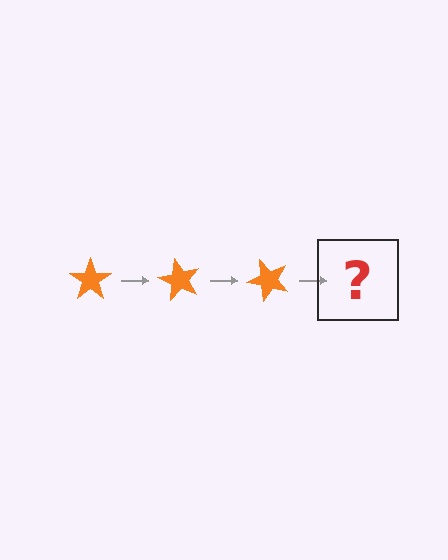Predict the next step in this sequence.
The next step is an orange star rotated 180 degrees.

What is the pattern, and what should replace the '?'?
The pattern is that the star rotates 60 degrees each step. The '?' should be an orange star rotated 180 degrees.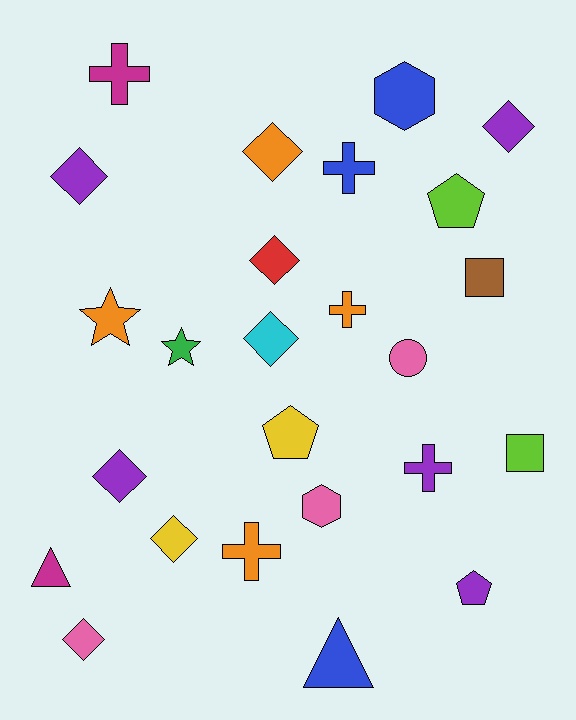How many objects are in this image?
There are 25 objects.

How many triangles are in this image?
There are 2 triangles.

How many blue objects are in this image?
There are 3 blue objects.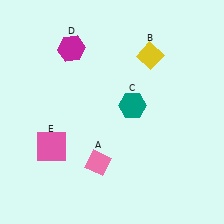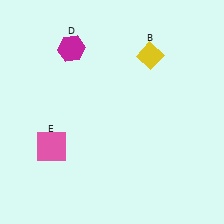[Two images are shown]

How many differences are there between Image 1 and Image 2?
There are 2 differences between the two images.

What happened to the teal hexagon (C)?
The teal hexagon (C) was removed in Image 2. It was in the top-right area of Image 1.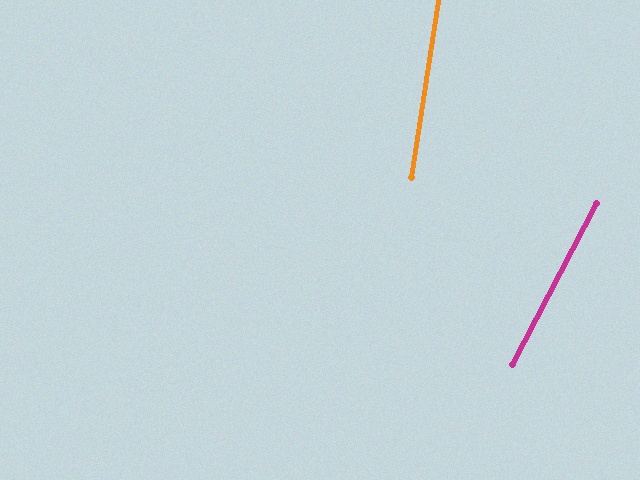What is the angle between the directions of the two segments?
Approximately 19 degrees.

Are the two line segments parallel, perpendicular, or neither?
Neither parallel nor perpendicular — they differ by about 19°.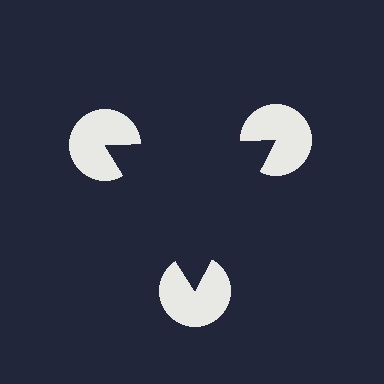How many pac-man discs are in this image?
There are 3 — one at each vertex of the illusory triangle.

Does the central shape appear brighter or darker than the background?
It typically appears slightly darker than the background, even though no actual brightness change is drawn.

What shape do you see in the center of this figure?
An illusory triangle — its edges are inferred from the aligned wedge cuts in the pac-man discs, not physically drawn.